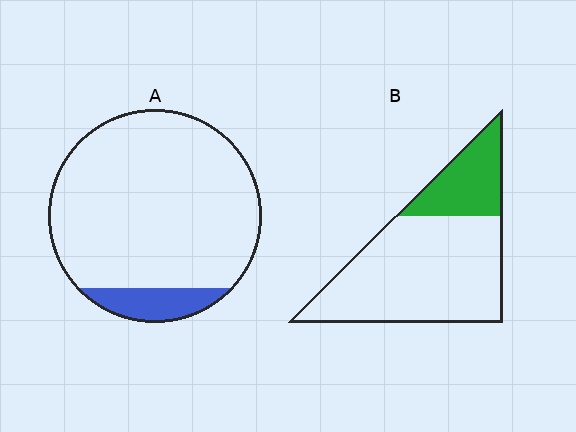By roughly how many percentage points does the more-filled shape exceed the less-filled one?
By roughly 15 percentage points (B over A).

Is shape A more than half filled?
No.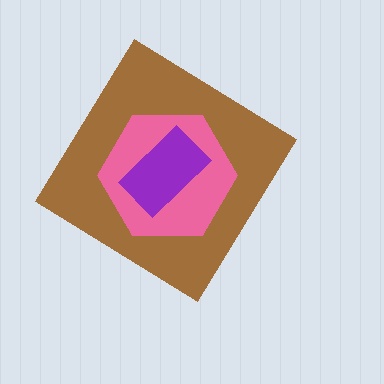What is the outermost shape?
The brown diamond.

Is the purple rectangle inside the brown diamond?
Yes.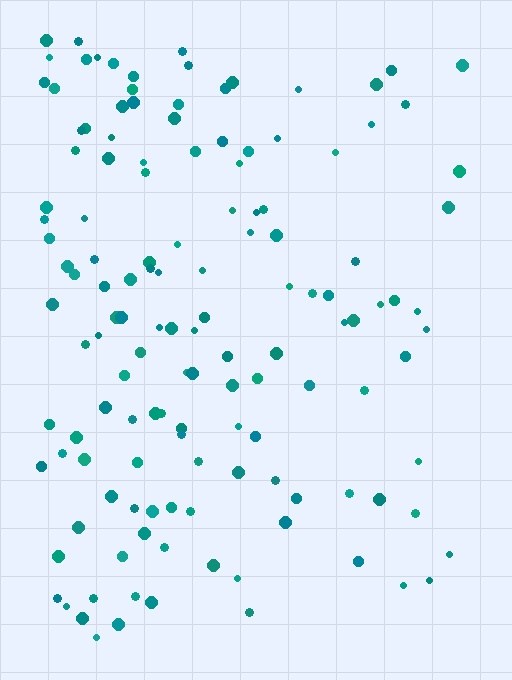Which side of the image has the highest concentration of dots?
The left.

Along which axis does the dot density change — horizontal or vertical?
Horizontal.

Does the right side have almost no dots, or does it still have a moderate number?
Still a moderate number, just noticeably fewer than the left.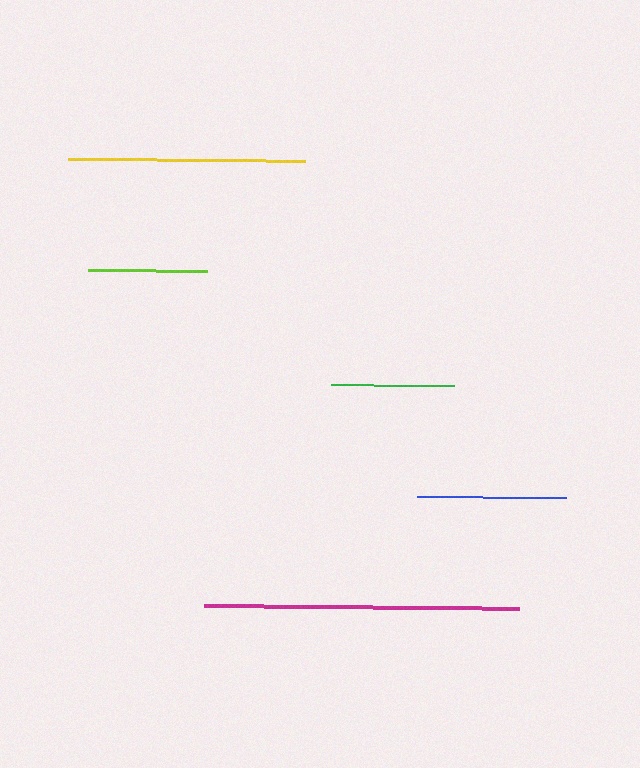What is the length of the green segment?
The green segment is approximately 123 pixels long.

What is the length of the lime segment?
The lime segment is approximately 120 pixels long.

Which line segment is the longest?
The magenta line is the longest at approximately 315 pixels.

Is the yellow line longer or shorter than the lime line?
The yellow line is longer than the lime line.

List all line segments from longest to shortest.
From longest to shortest: magenta, yellow, blue, green, lime.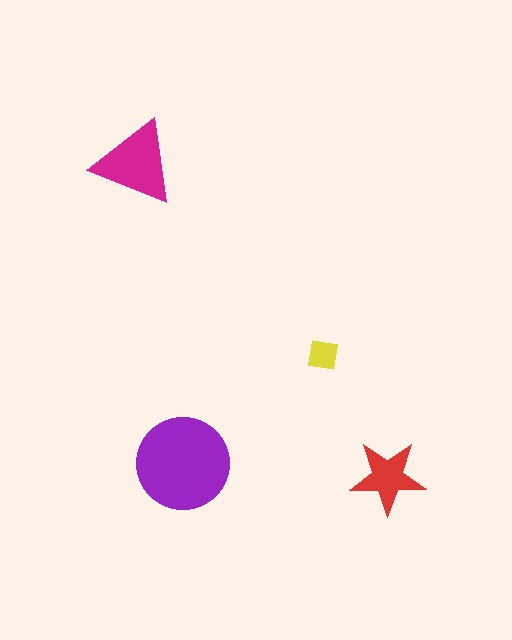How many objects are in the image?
There are 4 objects in the image.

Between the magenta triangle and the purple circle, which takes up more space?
The purple circle.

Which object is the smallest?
The yellow square.